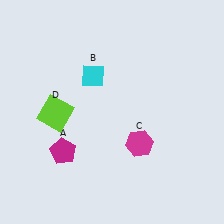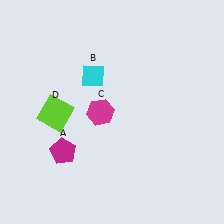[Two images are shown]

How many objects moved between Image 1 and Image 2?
1 object moved between the two images.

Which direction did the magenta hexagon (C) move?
The magenta hexagon (C) moved left.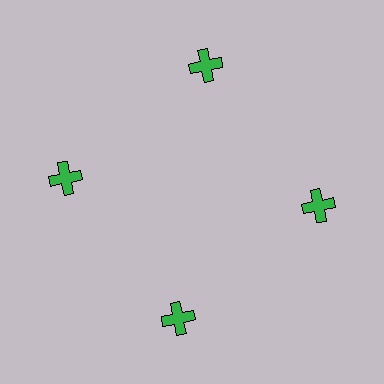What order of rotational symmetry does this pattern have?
This pattern has 4-fold rotational symmetry.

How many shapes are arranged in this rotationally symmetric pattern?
There are 4 shapes, arranged in 4 groups of 1.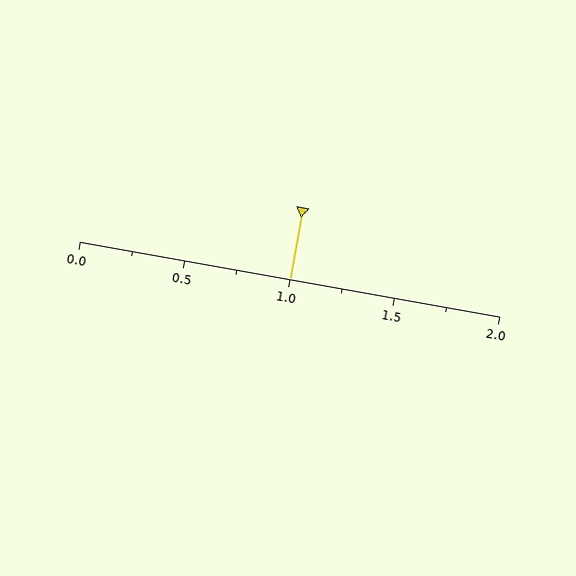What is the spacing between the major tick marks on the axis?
The major ticks are spaced 0.5 apart.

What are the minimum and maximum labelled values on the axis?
The axis runs from 0.0 to 2.0.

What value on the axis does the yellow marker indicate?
The marker indicates approximately 1.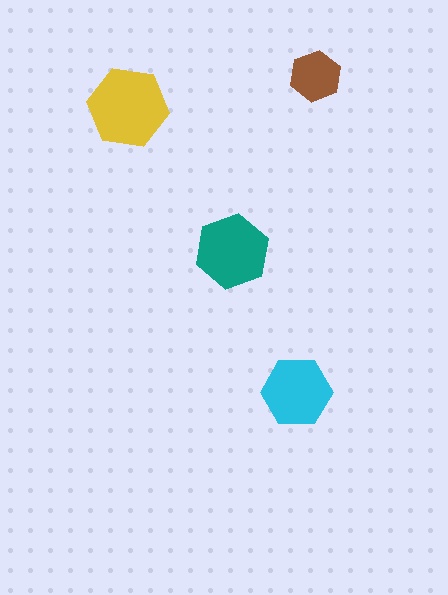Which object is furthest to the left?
The yellow hexagon is leftmost.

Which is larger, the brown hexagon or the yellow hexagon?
The yellow one.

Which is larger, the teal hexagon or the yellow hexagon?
The yellow one.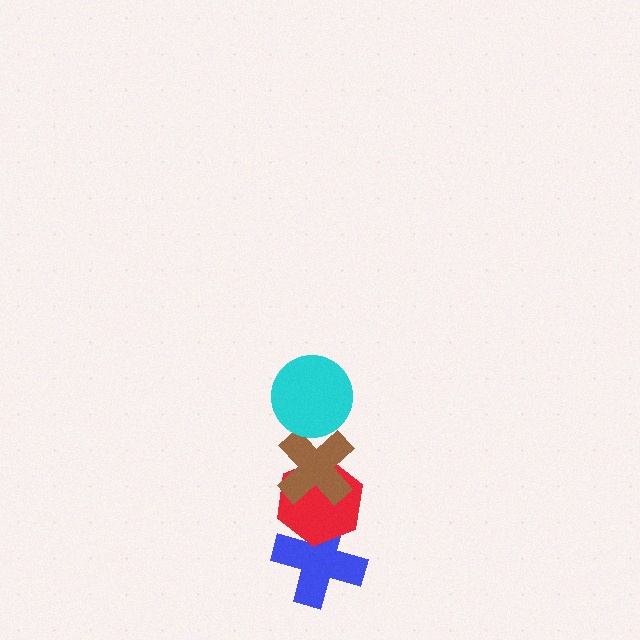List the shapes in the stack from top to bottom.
From top to bottom: the cyan circle, the brown cross, the red hexagon, the blue cross.